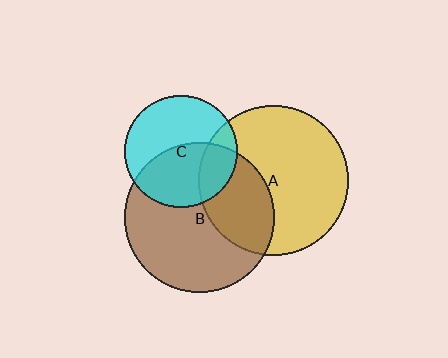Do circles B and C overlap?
Yes.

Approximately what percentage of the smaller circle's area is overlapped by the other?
Approximately 50%.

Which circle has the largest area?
Circle B (brown).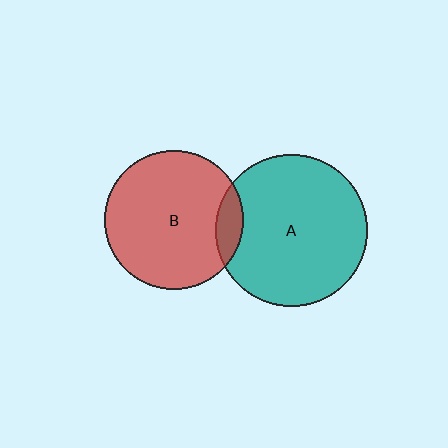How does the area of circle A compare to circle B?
Approximately 1.2 times.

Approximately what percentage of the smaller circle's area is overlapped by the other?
Approximately 10%.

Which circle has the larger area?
Circle A (teal).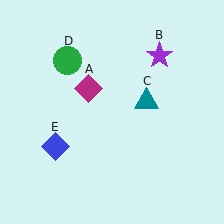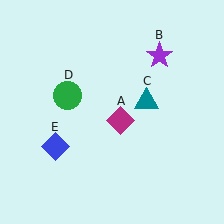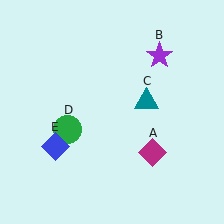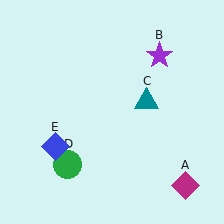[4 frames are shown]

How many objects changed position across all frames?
2 objects changed position: magenta diamond (object A), green circle (object D).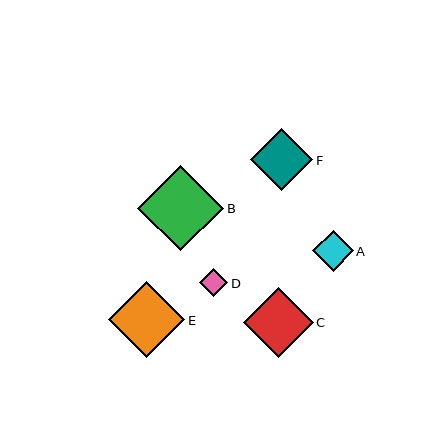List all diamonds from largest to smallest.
From largest to smallest: B, E, C, F, A, D.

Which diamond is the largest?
Diamond B is the largest with a size of approximately 86 pixels.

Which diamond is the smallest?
Diamond D is the smallest with a size of approximately 28 pixels.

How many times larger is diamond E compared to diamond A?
Diamond E is approximately 1.9 times the size of diamond A.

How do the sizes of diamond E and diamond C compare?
Diamond E and diamond C are approximately the same size.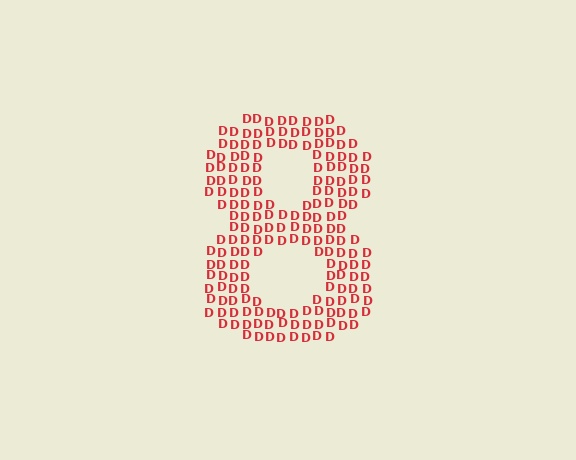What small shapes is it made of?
It is made of small letter D's.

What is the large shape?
The large shape is the digit 8.